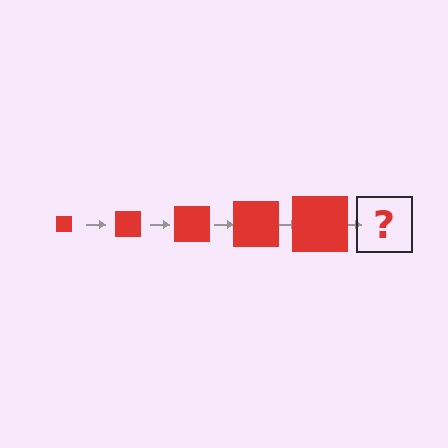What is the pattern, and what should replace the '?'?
The pattern is that the square gets progressively larger each step. The '?' should be a red square, larger than the previous one.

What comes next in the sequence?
The next element should be a red square, larger than the previous one.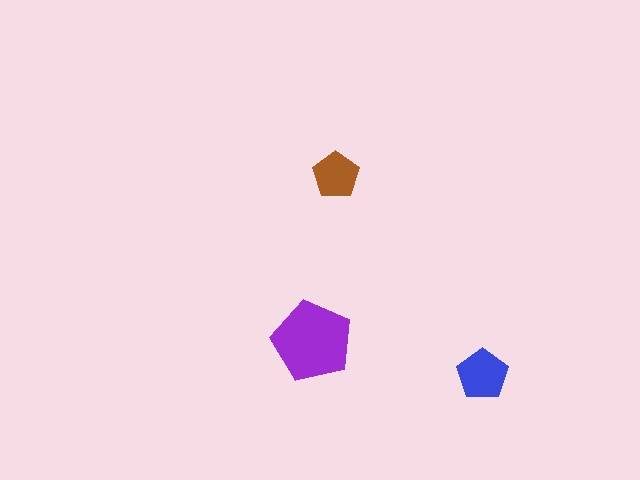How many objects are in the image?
There are 3 objects in the image.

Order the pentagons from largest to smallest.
the purple one, the blue one, the brown one.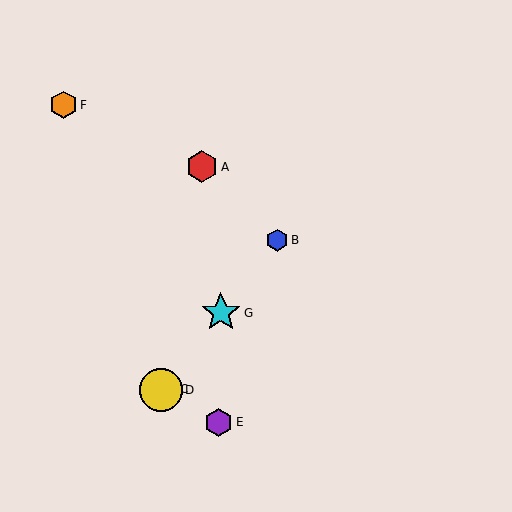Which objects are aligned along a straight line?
Objects B, C, D, G are aligned along a straight line.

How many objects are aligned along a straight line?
4 objects (B, C, D, G) are aligned along a straight line.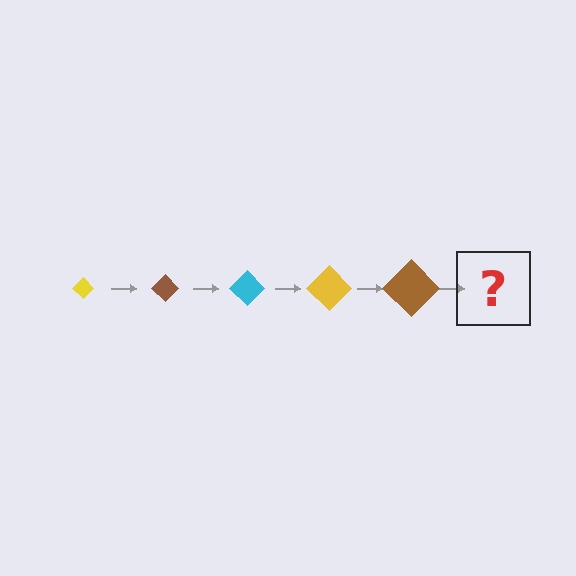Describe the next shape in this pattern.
It should be a cyan diamond, larger than the previous one.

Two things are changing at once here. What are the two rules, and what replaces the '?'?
The two rules are that the diamond grows larger each step and the color cycles through yellow, brown, and cyan. The '?' should be a cyan diamond, larger than the previous one.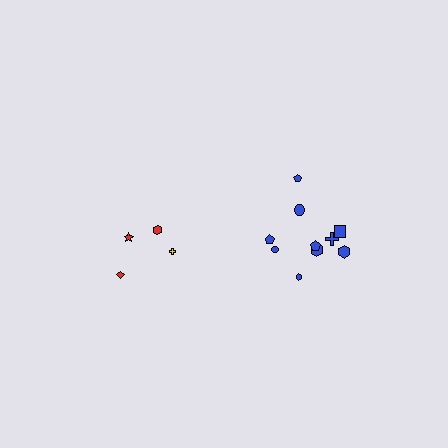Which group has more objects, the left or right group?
The right group.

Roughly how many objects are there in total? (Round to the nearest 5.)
Roughly 15 objects in total.